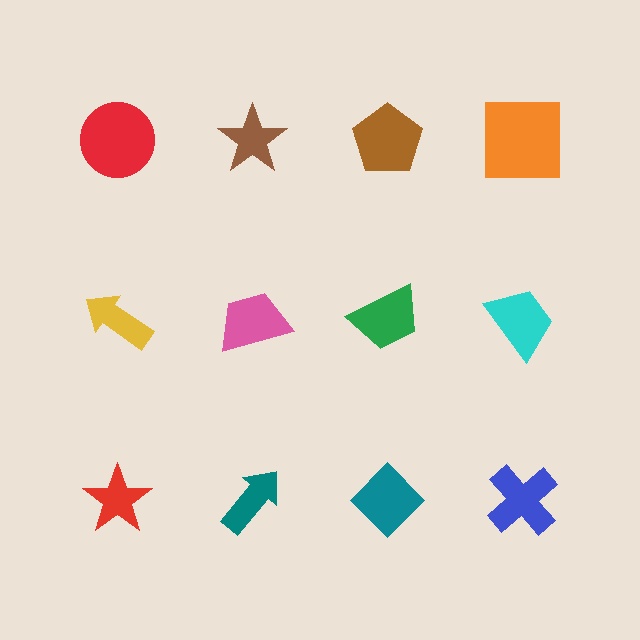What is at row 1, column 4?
An orange square.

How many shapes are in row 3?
4 shapes.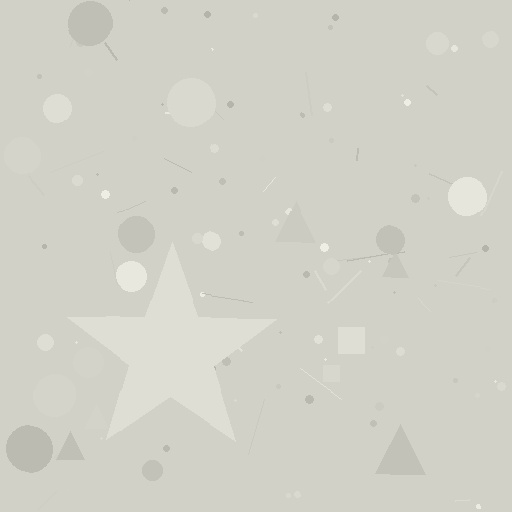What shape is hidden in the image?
A star is hidden in the image.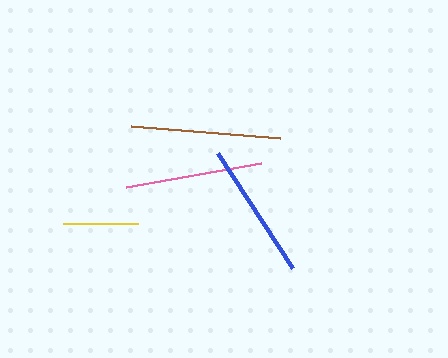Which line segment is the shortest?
The yellow line is the shortest at approximately 75 pixels.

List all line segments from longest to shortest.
From longest to shortest: brown, blue, pink, yellow.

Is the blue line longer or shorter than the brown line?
The brown line is longer than the blue line.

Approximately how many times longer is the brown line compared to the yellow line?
The brown line is approximately 2.0 times the length of the yellow line.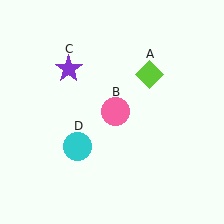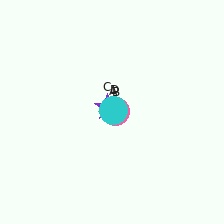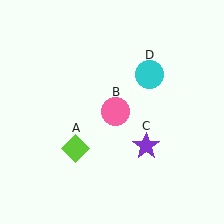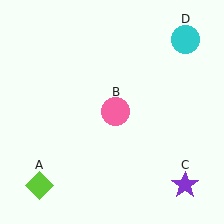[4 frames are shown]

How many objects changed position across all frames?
3 objects changed position: lime diamond (object A), purple star (object C), cyan circle (object D).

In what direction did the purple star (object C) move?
The purple star (object C) moved down and to the right.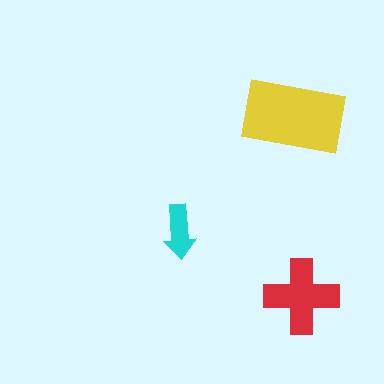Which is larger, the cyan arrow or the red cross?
The red cross.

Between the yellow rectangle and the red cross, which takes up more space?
The yellow rectangle.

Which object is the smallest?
The cyan arrow.